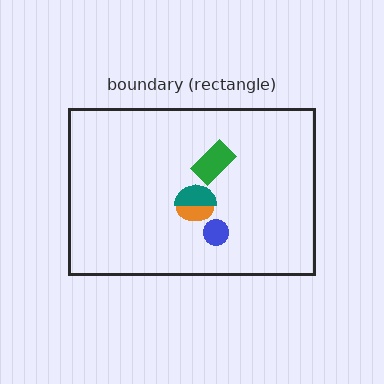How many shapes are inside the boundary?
4 inside, 0 outside.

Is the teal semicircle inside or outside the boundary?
Inside.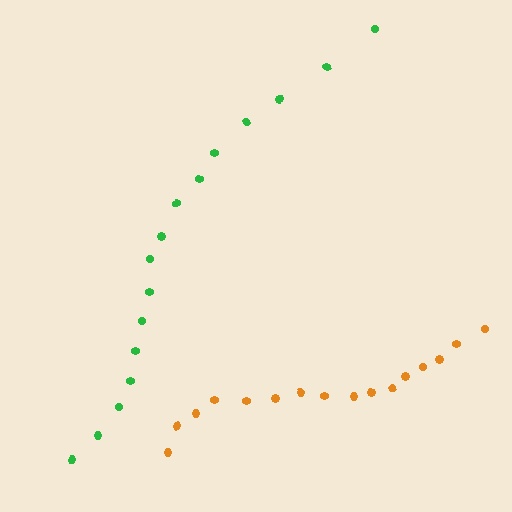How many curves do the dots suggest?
There are 2 distinct paths.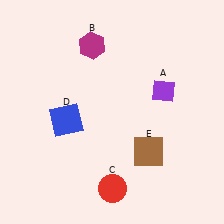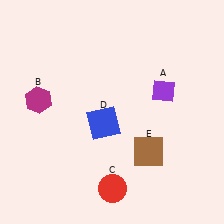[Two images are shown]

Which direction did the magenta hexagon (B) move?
The magenta hexagon (B) moved down.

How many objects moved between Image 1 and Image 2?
2 objects moved between the two images.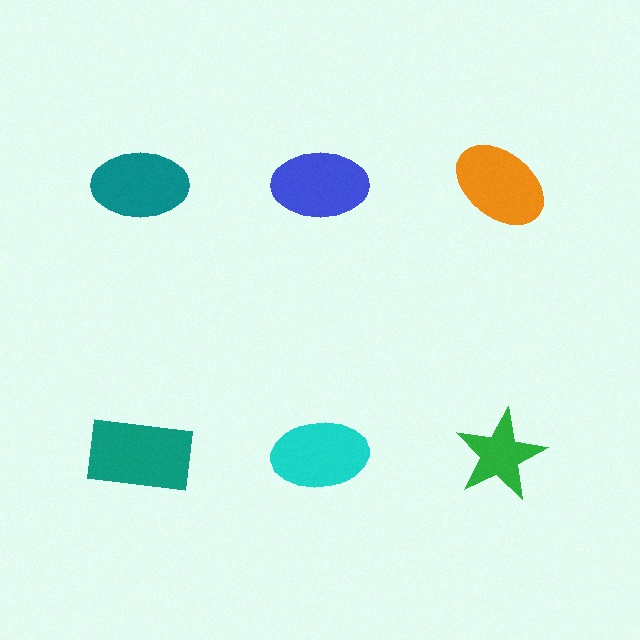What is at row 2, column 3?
A green star.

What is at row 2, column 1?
A teal rectangle.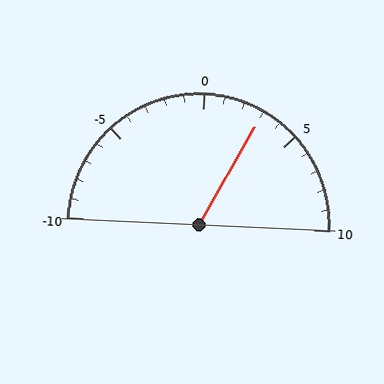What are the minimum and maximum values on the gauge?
The gauge ranges from -10 to 10.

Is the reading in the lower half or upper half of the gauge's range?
The reading is in the upper half of the range (-10 to 10).